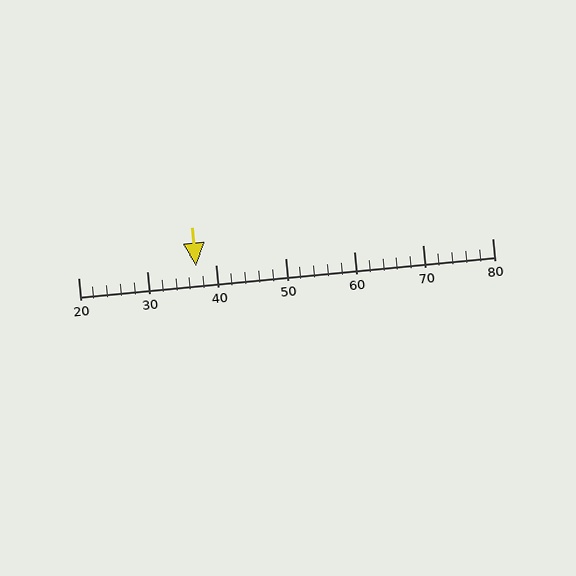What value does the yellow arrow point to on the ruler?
The yellow arrow points to approximately 37.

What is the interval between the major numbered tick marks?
The major tick marks are spaced 10 units apart.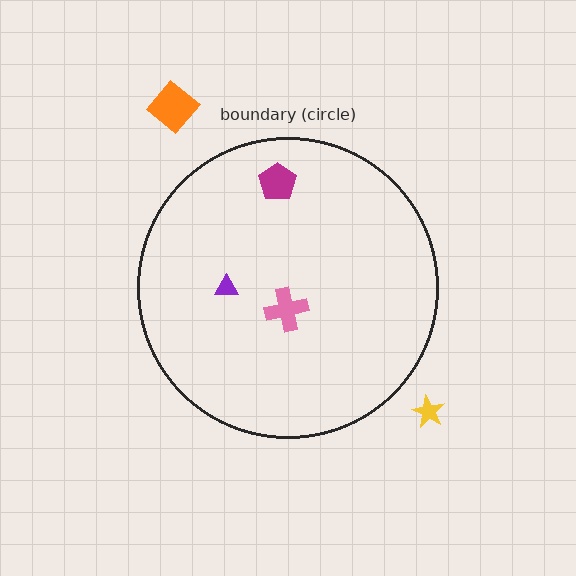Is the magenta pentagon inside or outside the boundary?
Inside.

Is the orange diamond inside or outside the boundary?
Outside.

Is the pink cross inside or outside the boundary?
Inside.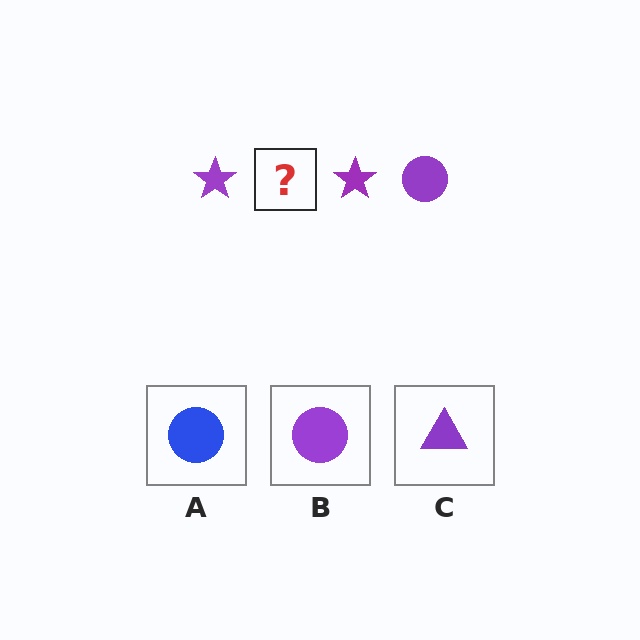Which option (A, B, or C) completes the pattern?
B.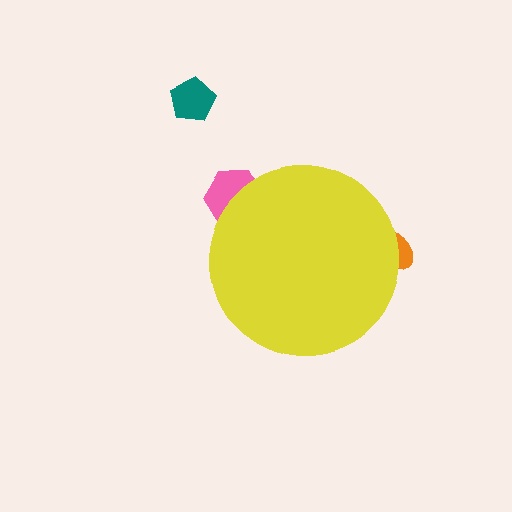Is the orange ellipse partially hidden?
Yes, the orange ellipse is partially hidden behind the yellow circle.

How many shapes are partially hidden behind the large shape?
2 shapes are partially hidden.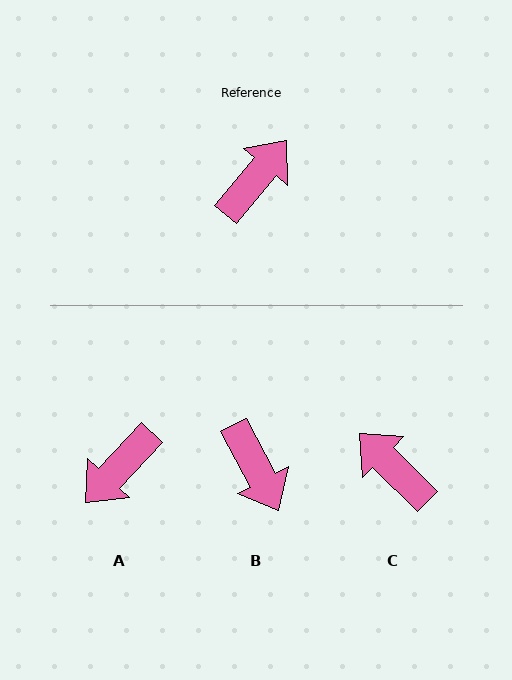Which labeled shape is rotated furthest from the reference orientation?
A, about 177 degrees away.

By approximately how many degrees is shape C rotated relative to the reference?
Approximately 85 degrees counter-clockwise.